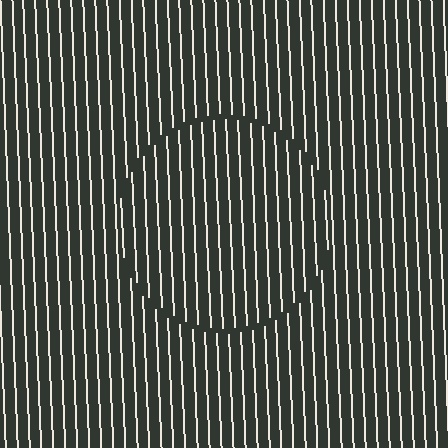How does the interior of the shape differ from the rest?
The interior of the shape contains the same grating, shifted by half a period — the contour is defined by the phase discontinuity where line-ends from the inner and outer gratings abut.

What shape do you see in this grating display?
An illusory circle. The interior of the shape contains the same grating, shifted by half a period — the contour is defined by the phase discontinuity where line-ends from the inner and outer gratings abut.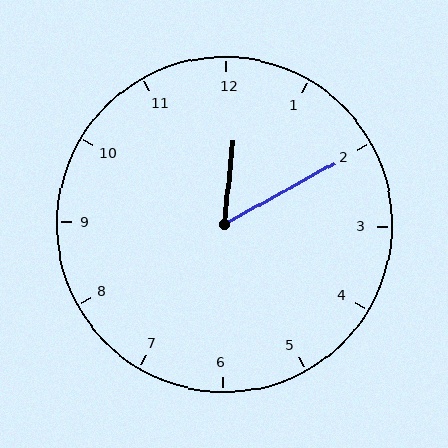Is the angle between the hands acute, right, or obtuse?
It is acute.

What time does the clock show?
12:10.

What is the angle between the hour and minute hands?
Approximately 55 degrees.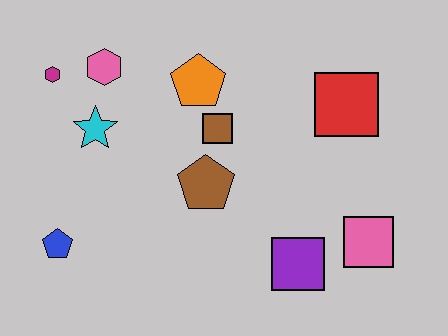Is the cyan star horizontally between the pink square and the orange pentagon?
No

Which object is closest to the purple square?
The pink square is closest to the purple square.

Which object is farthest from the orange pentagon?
The pink square is farthest from the orange pentagon.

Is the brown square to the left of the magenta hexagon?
No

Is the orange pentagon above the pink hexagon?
No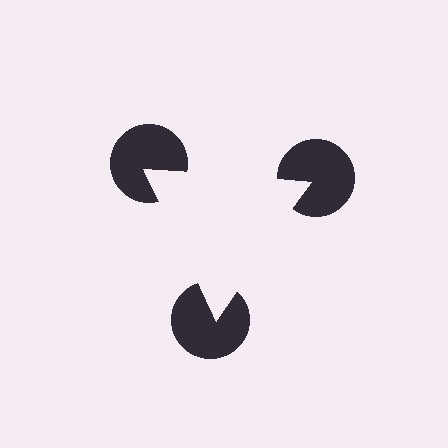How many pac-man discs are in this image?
There are 3 — one at each vertex of the illusory triangle.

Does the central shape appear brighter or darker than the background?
It typically appears slightly brighter than the background, even though no actual brightness change is drawn.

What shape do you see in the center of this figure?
An illusory triangle — its edges are inferred from the aligned wedge cuts in the pac-man discs, not physically drawn.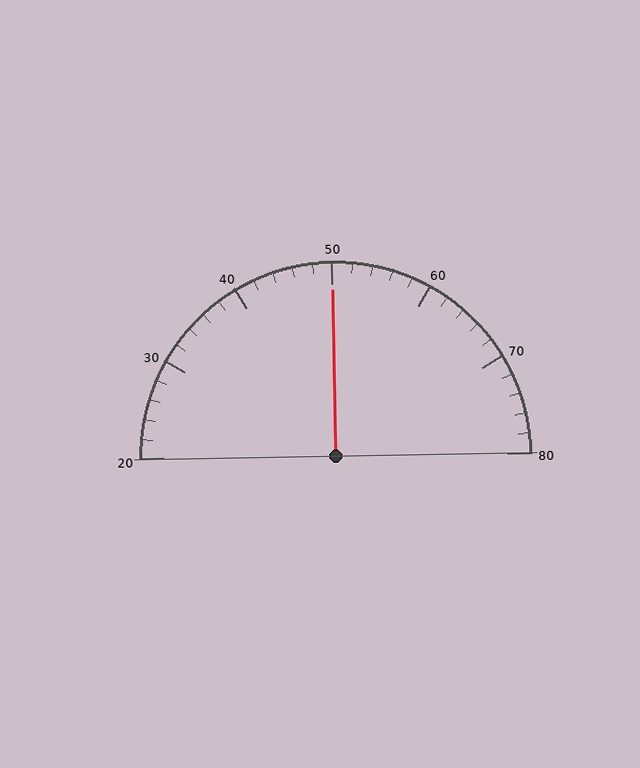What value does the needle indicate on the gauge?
The needle indicates approximately 50.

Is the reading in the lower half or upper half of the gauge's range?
The reading is in the upper half of the range (20 to 80).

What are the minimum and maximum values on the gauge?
The gauge ranges from 20 to 80.